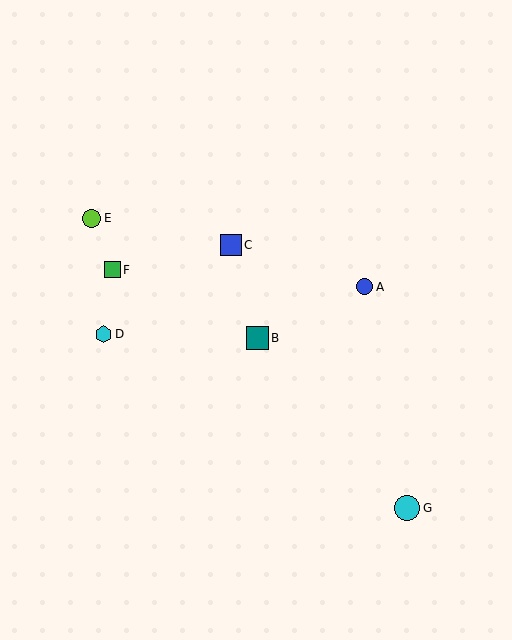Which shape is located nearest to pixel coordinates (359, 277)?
The blue circle (labeled A) at (365, 287) is nearest to that location.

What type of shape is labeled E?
Shape E is a lime circle.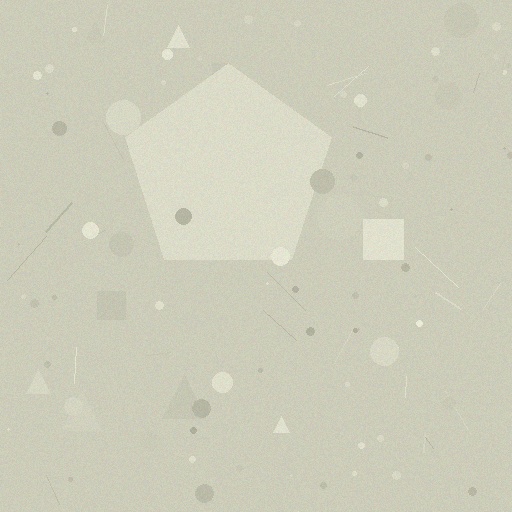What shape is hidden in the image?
A pentagon is hidden in the image.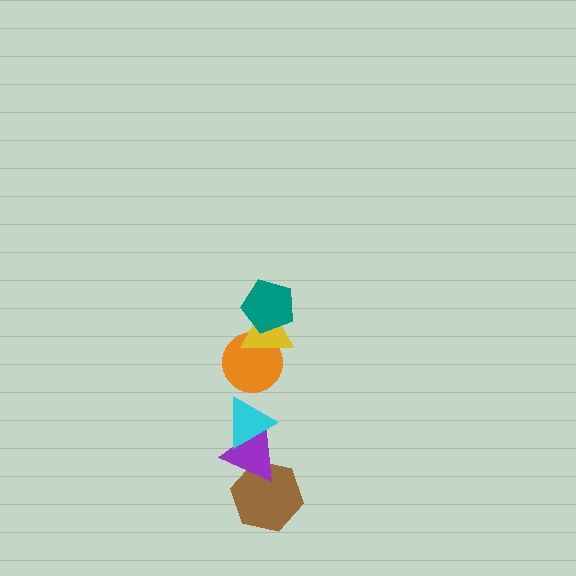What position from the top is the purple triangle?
The purple triangle is 5th from the top.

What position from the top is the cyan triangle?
The cyan triangle is 4th from the top.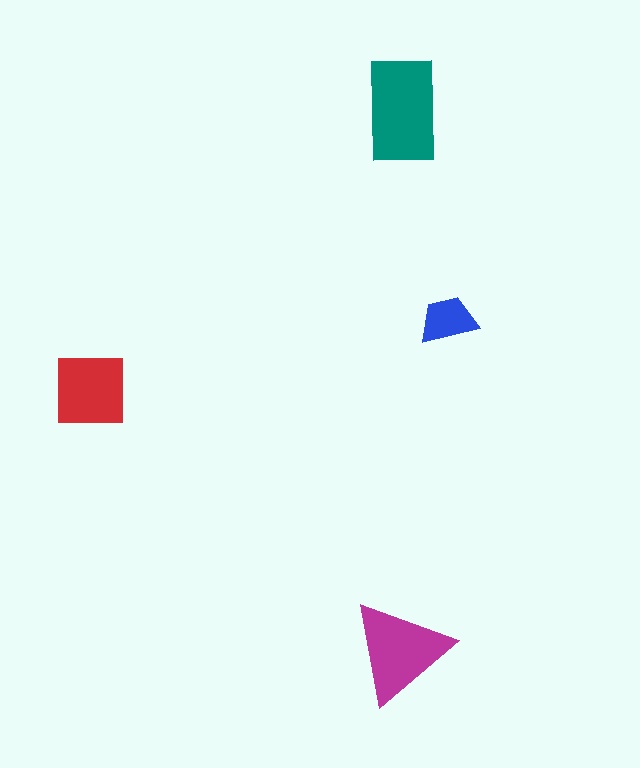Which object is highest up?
The teal rectangle is topmost.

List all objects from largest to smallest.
The teal rectangle, the magenta triangle, the red square, the blue trapezoid.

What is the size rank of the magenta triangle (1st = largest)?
2nd.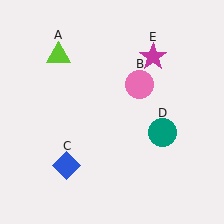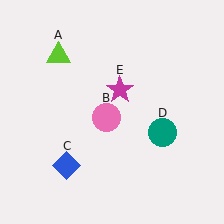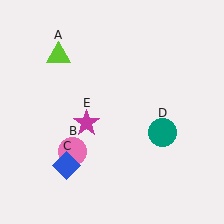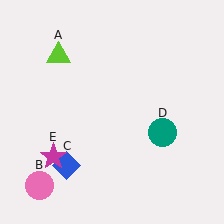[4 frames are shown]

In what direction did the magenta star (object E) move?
The magenta star (object E) moved down and to the left.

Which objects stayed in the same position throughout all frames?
Lime triangle (object A) and blue diamond (object C) and teal circle (object D) remained stationary.